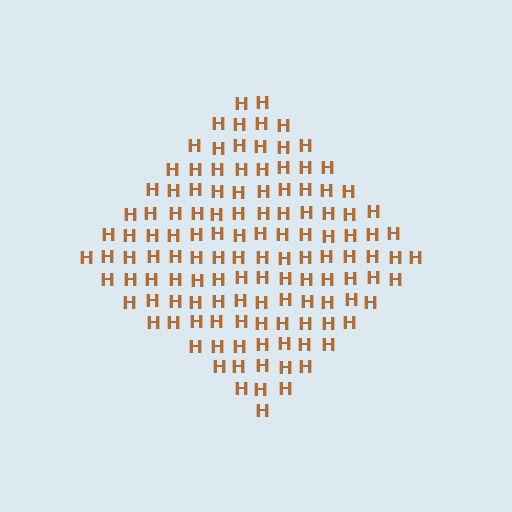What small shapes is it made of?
It is made of small letter H's.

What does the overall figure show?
The overall figure shows a diamond.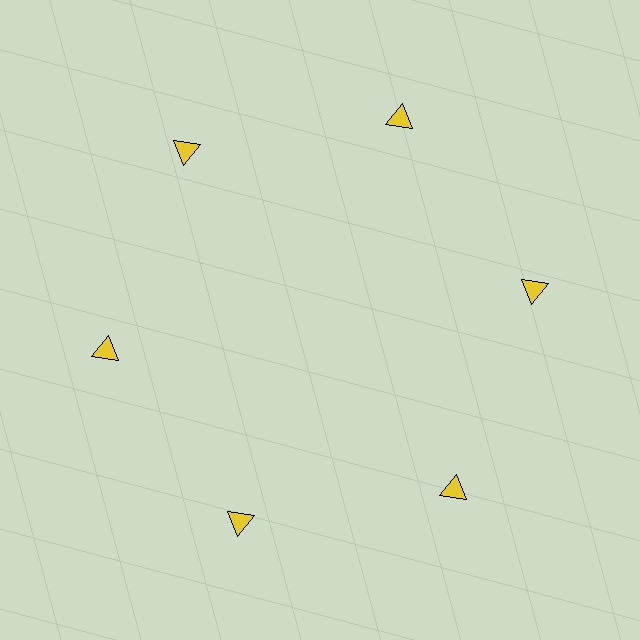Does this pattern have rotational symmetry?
Yes, this pattern has 6-fold rotational symmetry. It looks the same after rotating 60 degrees around the center.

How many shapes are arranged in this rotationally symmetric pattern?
There are 6 shapes, arranged in 6 groups of 1.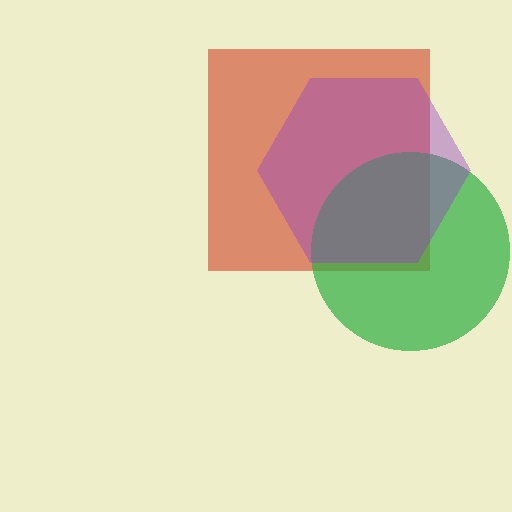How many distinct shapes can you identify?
There are 3 distinct shapes: a red square, a green circle, a purple hexagon.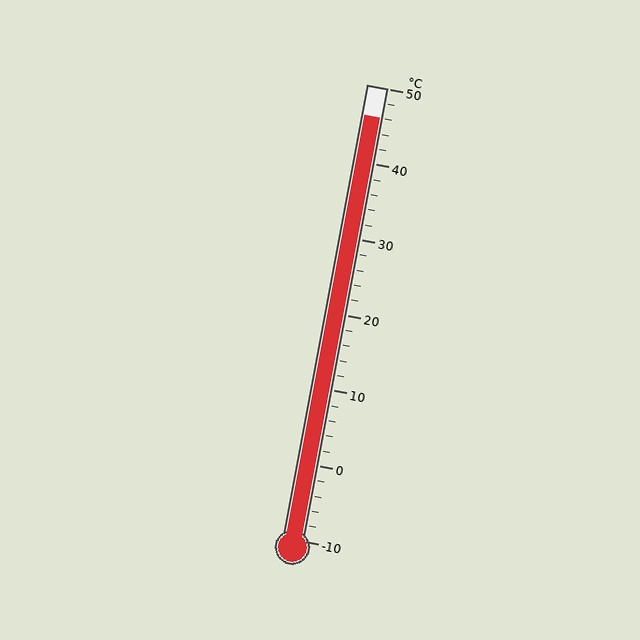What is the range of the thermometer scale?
The thermometer scale ranges from -10°C to 50°C.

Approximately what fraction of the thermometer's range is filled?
The thermometer is filled to approximately 95% of its range.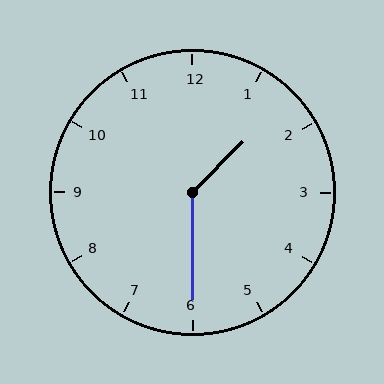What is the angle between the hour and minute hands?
Approximately 135 degrees.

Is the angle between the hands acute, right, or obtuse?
It is obtuse.